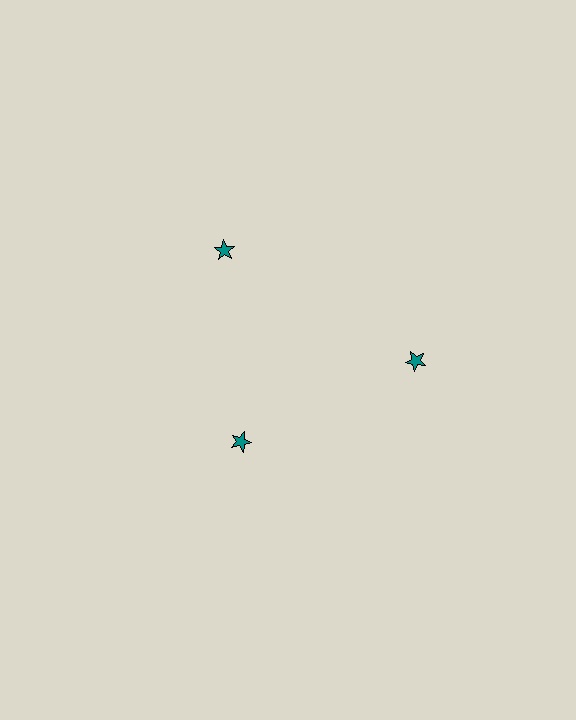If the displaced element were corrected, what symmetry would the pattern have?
It would have 3-fold rotational symmetry — the pattern would map onto itself every 120 degrees.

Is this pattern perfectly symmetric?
No. The 3 teal stars are arranged in a ring, but one element near the 7 o'clock position is pulled inward toward the center, breaking the 3-fold rotational symmetry.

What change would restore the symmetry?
The symmetry would be restored by moving it outward, back onto the ring so that all 3 stars sit at equal angles and equal distance from the center.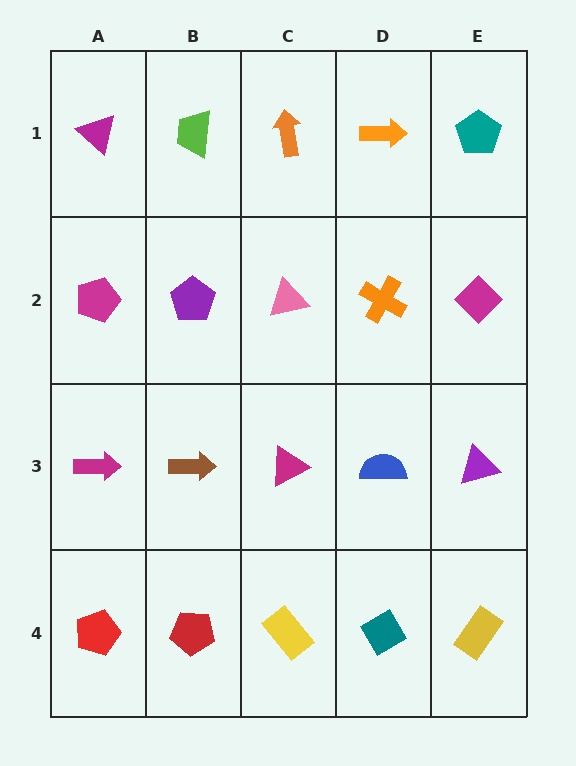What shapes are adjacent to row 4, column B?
A brown arrow (row 3, column B), a red pentagon (row 4, column A), a yellow rectangle (row 4, column C).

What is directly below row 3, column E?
A yellow rectangle.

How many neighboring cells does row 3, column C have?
4.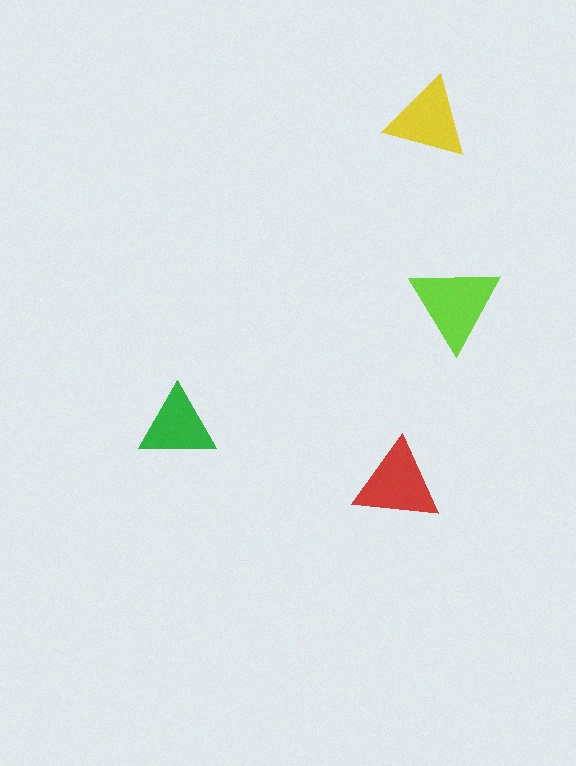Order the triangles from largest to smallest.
the lime one, the red one, the yellow one, the green one.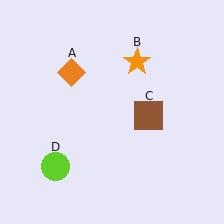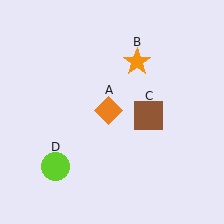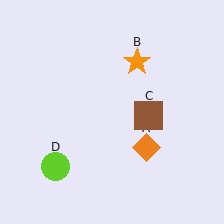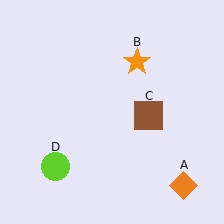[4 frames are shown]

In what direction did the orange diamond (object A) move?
The orange diamond (object A) moved down and to the right.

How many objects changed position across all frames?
1 object changed position: orange diamond (object A).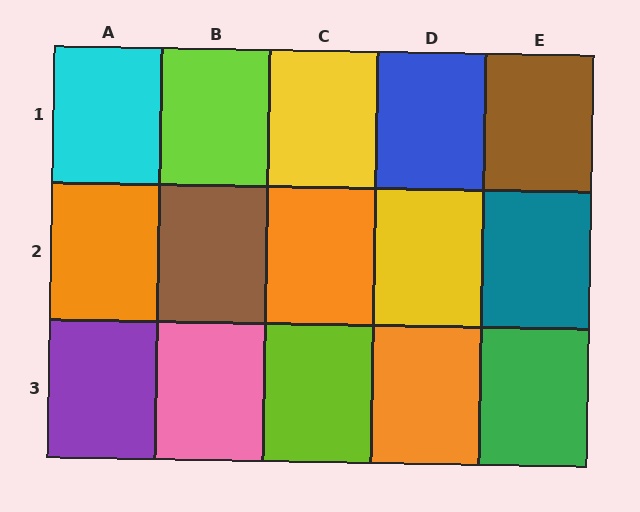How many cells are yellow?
2 cells are yellow.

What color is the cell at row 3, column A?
Purple.